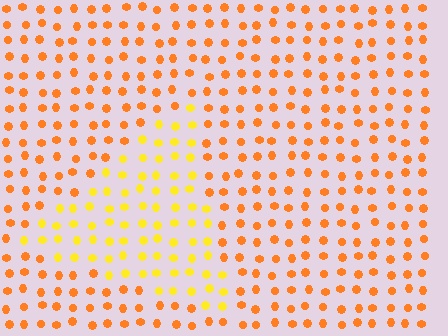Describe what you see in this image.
The image is filled with small orange elements in a uniform arrangement. A triangle-shaped region is visible where the elements are tinted to a slightly different hue, forming a subtle color boundary.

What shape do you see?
I see a triangle.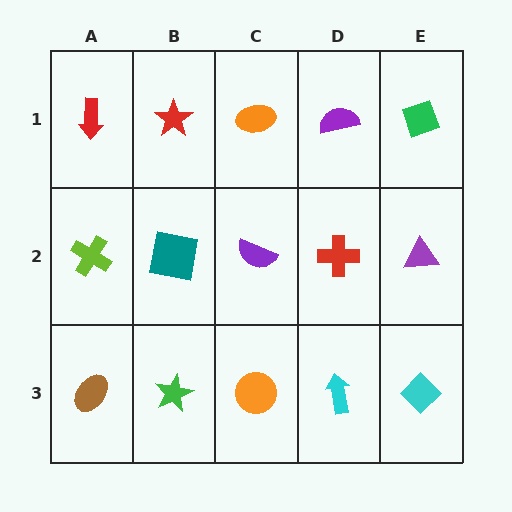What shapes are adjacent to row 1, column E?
A purple triangle (row 2, column E), a purple semicircle (row 1, column D).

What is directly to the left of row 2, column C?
A teal square.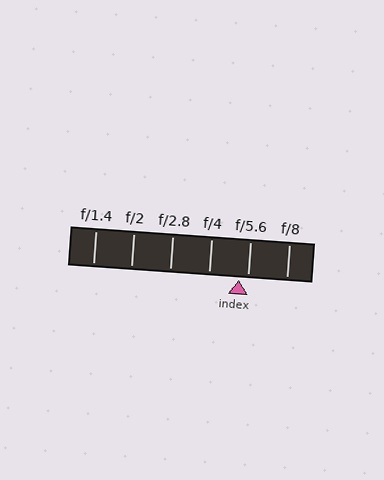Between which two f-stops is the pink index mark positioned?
The index mark is between f/4 and f/5.6.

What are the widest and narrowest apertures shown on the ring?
The widest aperture shown is f/1.4 and the narrowest is f/8.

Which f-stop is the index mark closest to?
The index mark is closest to f/5.6.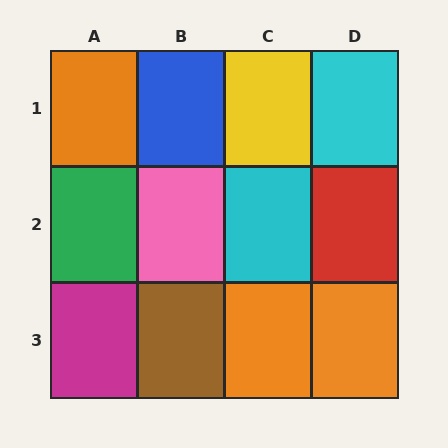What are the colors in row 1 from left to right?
Orange, blue, yellow, cyan.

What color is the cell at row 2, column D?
Red.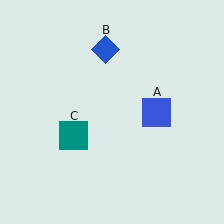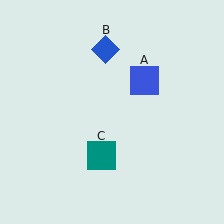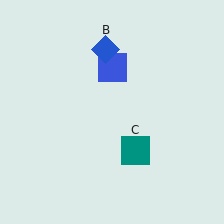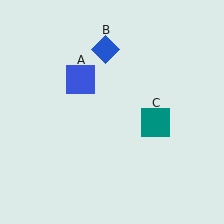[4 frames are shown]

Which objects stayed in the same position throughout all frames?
Blue diamond (object B) remained stationary.